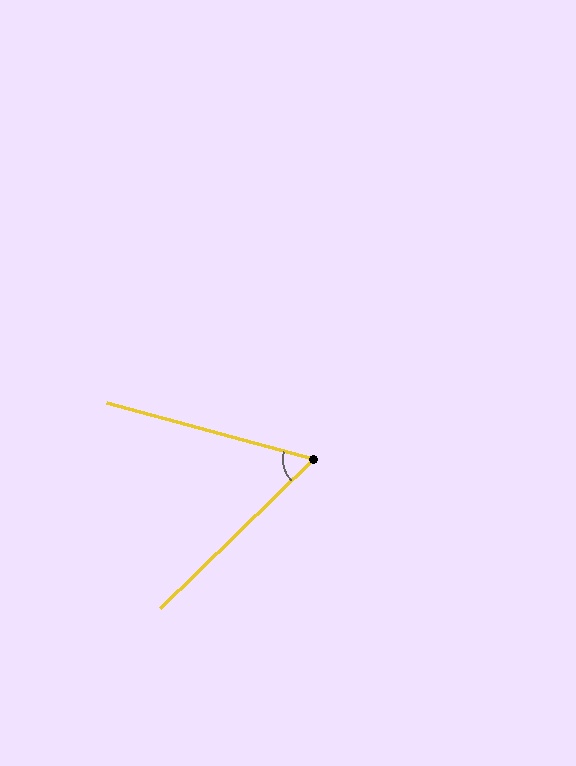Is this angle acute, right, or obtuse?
It is acute.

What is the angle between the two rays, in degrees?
Approximately 59 degrees.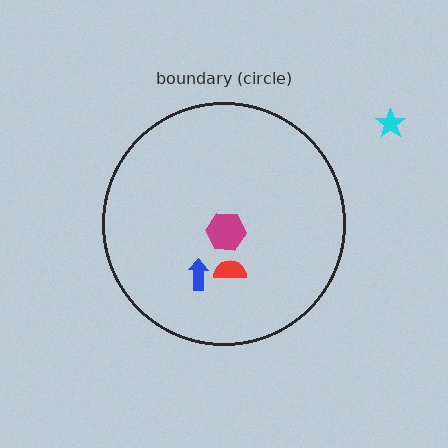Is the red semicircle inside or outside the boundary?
Inside.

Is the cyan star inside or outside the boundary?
Outside.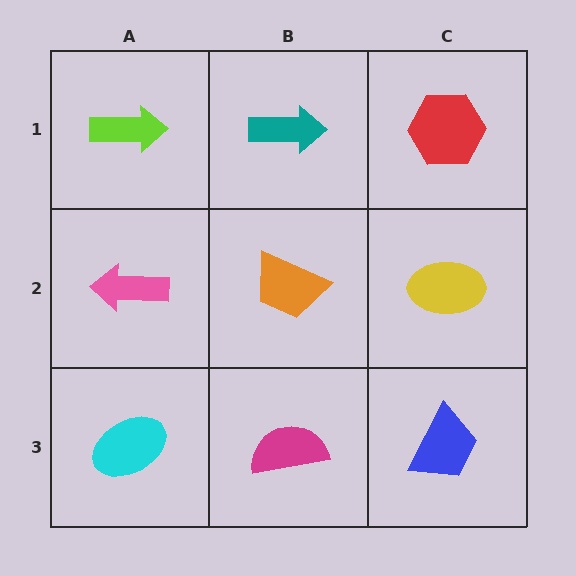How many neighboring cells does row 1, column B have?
3.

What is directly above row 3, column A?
A pink arrow.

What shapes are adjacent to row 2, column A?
A lime arrow (row 1, column A), a cyan ellipse (row 3, column A), an orange trapezoid (row 2, column B).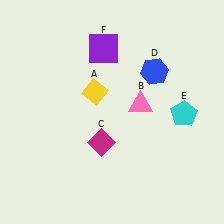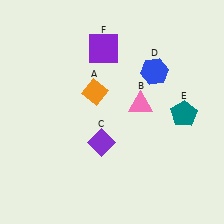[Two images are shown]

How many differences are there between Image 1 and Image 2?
There are 3 differences between the two images.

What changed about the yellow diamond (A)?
In Image 1, A is yellow. In Image 2, it changed to orange.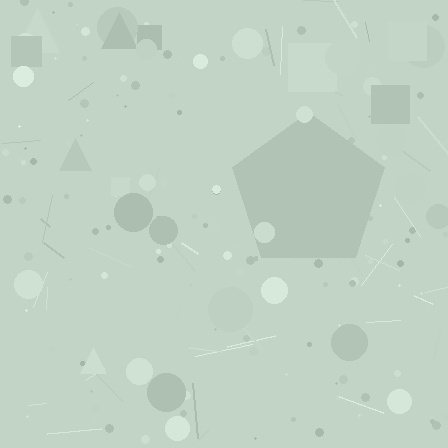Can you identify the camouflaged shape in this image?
The camouflaged shape is a pentagon.